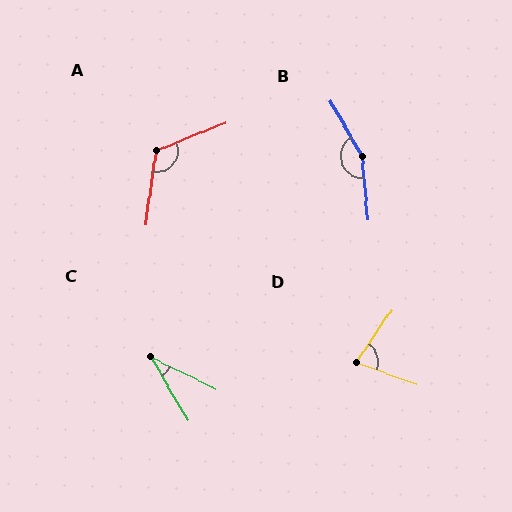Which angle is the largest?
B, at approximately 155 degrees.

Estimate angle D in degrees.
Approximately 76 degrees.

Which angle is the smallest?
C, at approximately 34 degrees.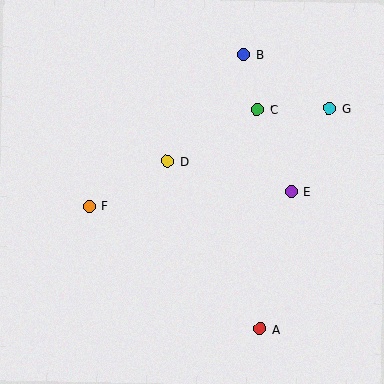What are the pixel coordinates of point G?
Point G is at (329, 108).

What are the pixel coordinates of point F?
Point F is at (89, 207).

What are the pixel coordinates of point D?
Point D is at (167, 161).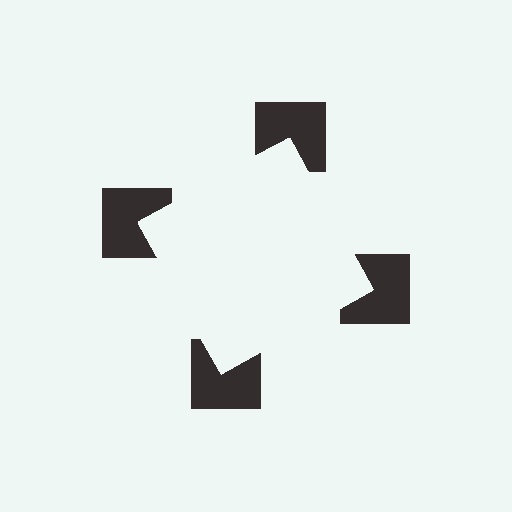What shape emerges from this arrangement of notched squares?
An illusory square — its edges are inferred from the aligned wedge cuts in the notched squares, not physically drawn.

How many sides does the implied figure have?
4 sides.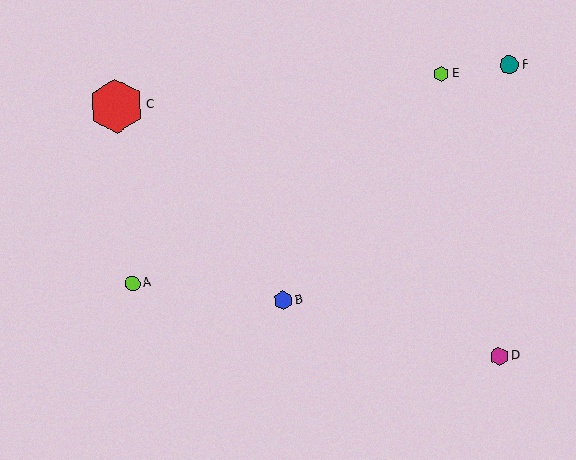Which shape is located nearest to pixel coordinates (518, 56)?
The teal circle (labeled F) at (509, 65) is nearest to that location.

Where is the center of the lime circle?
The center of the lime circle is at (133, 284).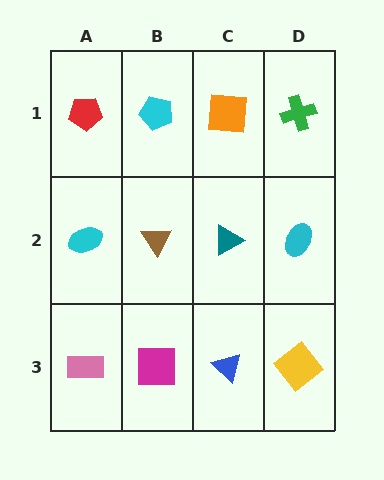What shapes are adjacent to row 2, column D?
A green cross (row 1, column D), a yellow diamond (row 3, column D), a teal triangle (row 2, column C).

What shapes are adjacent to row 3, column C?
A teal triangle (row 2, column C), a magenta square (row 3, column B), a yellow diamond (row 3, column D).